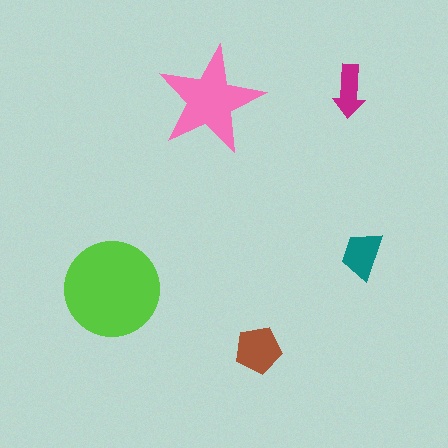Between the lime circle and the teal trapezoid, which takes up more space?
The lime circle.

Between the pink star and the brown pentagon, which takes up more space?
The pink star.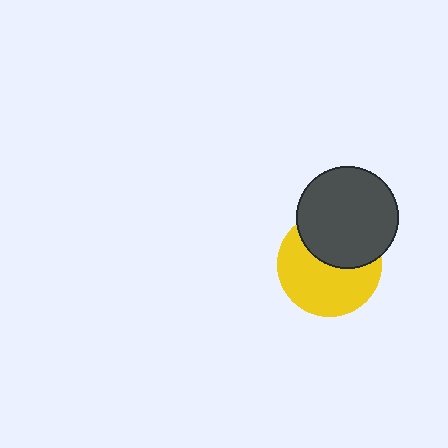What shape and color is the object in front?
The object in front is a dark gray circle.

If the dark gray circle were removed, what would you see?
You would see the complete yellow circle.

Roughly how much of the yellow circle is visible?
About half of it is visible (roughly 60%).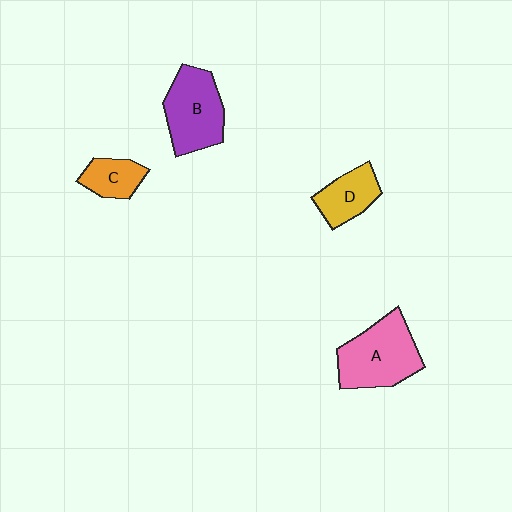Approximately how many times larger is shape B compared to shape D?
Approximately 1.6 times.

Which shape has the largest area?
Shape A (pink).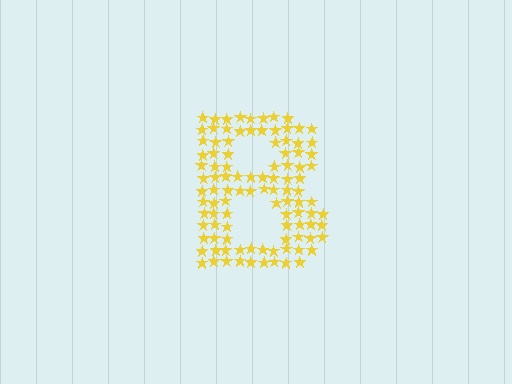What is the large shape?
The large shape is the letter B.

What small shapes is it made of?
It is made of small stars.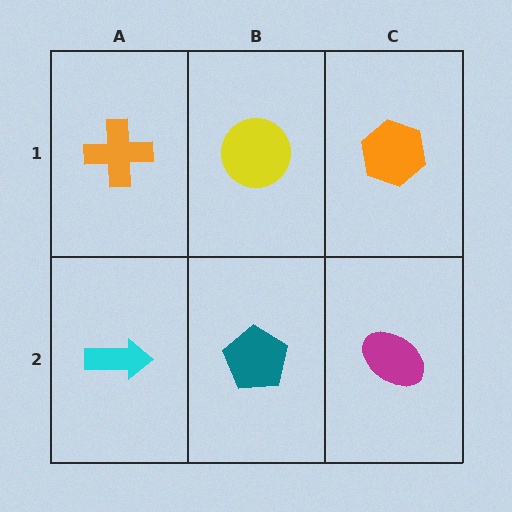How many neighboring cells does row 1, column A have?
2.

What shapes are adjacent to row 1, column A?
A cyan arrow (row 2, column A), a yellow circle (row 1, column B).